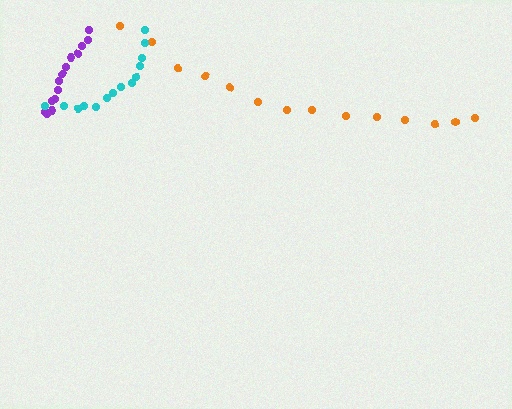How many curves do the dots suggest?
There are 3 distinct paths.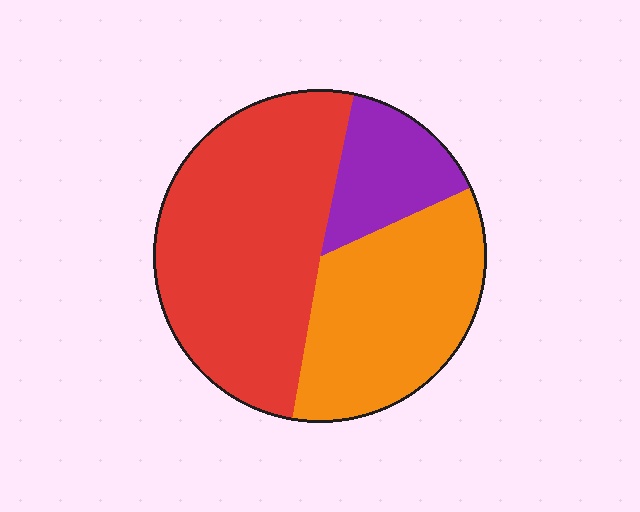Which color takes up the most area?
Red, at roughly 50%.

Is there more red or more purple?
Red.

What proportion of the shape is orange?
Orange takes up about one third (1/3) of the shape.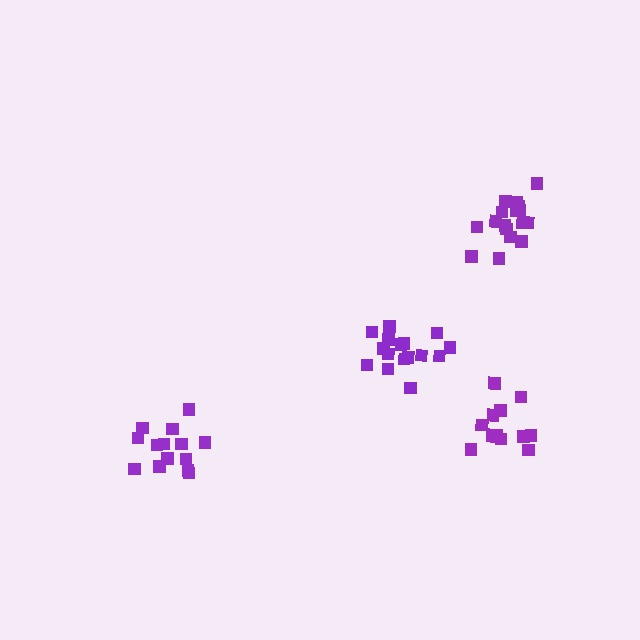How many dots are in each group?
Group 1: 13 dots, Group 2: 17 dots, Group 3: 17 dots, Group 4: 14 dots (61 total).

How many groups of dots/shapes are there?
There are 4 groups.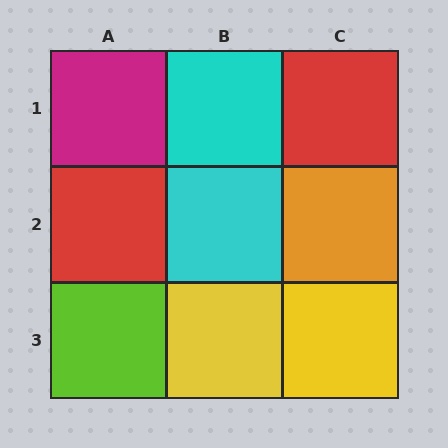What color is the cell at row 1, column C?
Red.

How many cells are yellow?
2 cells are yellow.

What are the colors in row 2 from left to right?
Red, cyan, orange.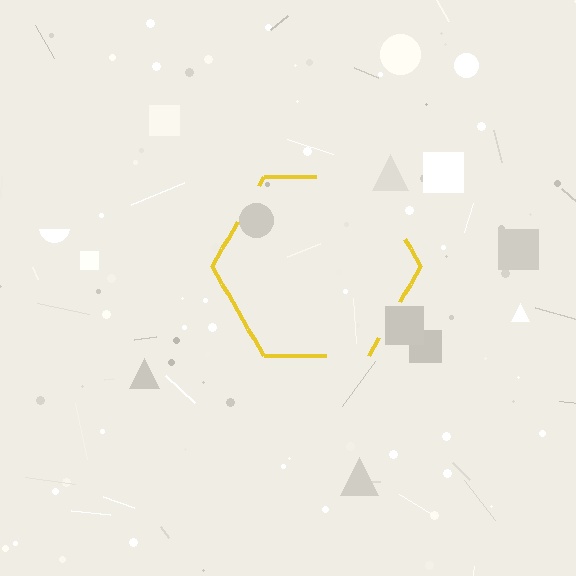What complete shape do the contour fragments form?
The contour fragments form a hexagon.